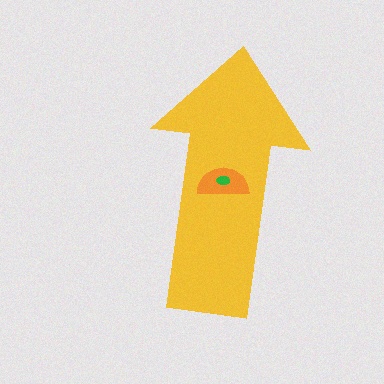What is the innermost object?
The green ellipse.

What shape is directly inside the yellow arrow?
The orange semicircle.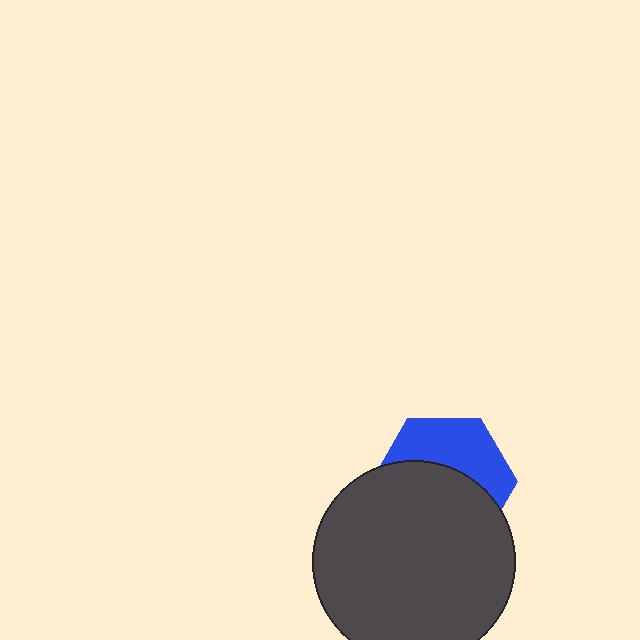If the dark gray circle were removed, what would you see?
You would see the complete blue hexagon.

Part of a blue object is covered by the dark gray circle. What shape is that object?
It is a hexagon.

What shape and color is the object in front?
The object in front is a dark gray circle.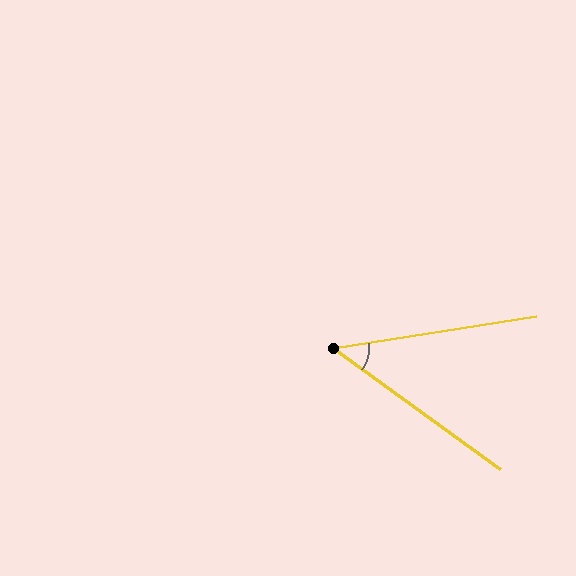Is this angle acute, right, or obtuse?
It is acute.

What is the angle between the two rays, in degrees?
Approximately 45 degrees.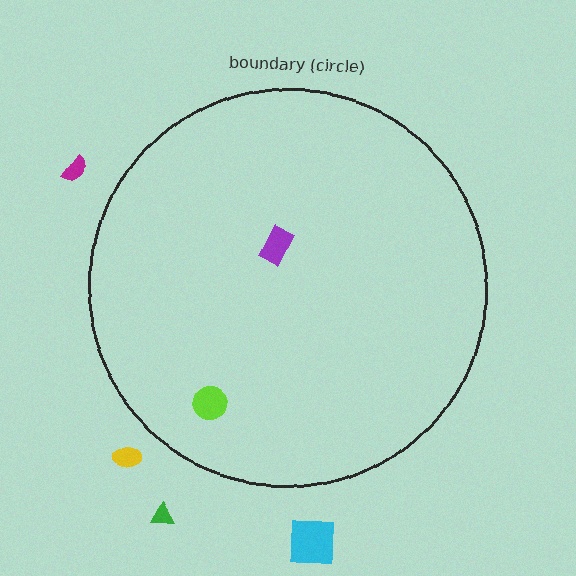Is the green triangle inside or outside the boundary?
Outside.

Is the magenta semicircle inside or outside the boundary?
Outside.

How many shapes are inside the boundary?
2 inside, 4 outside.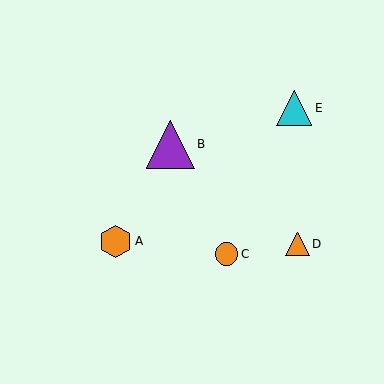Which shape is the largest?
The purple triangle (labeled B) is the largest.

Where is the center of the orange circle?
The center of the orange circle is at (227, 254).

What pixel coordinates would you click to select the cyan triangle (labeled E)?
Click at (294, 108) to select the cyan triangle E.